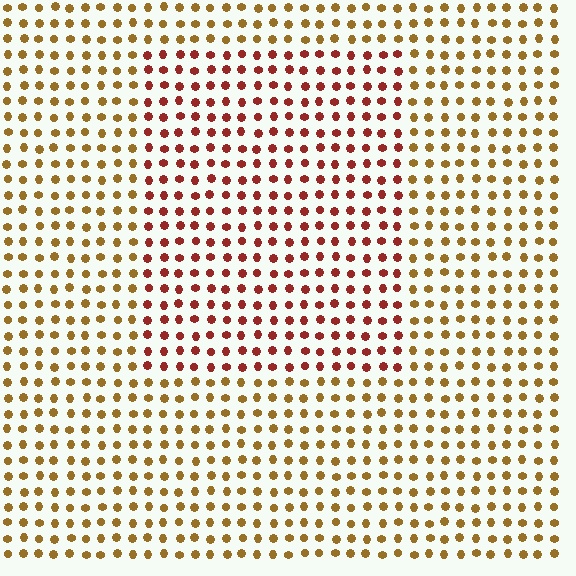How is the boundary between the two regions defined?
The boundary is defined purely by a slight shift in hue (about 40 degrees). Spacing, size, and orientation are identical on both sides.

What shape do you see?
I see a rectangle.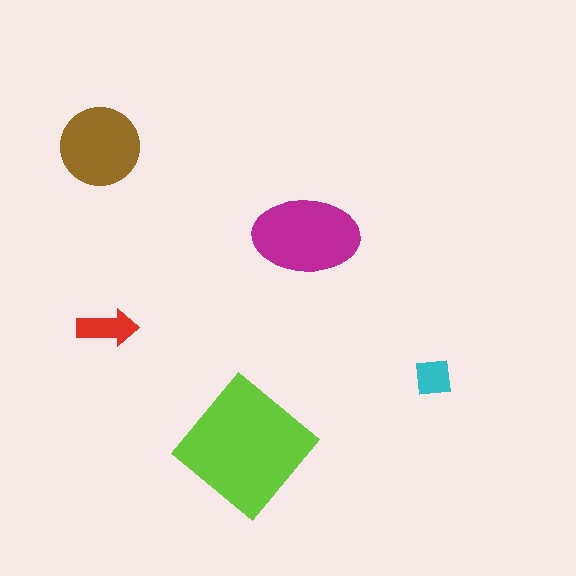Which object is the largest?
The lime diamond.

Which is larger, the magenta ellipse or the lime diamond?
The lime diamond.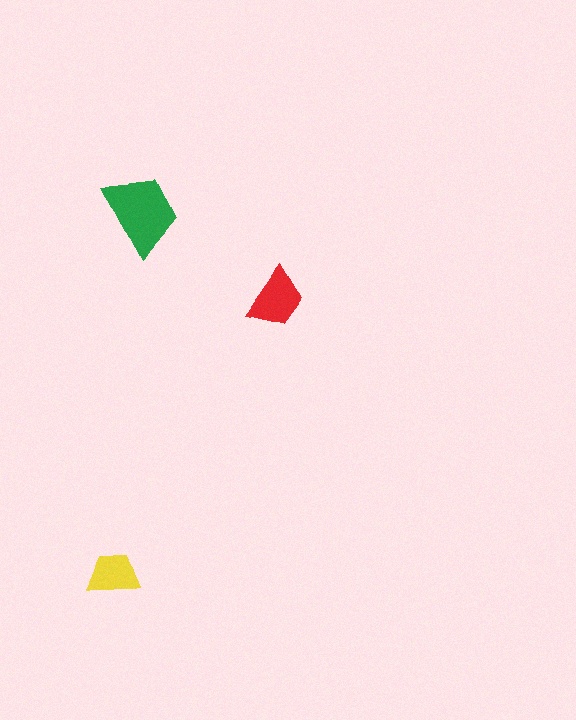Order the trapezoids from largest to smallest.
the green one, the red one, the yellow one.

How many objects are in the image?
There are 3 objects in the image.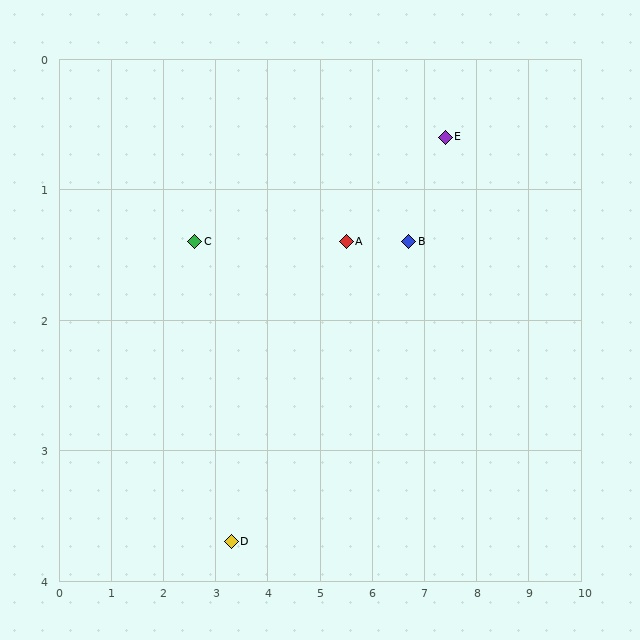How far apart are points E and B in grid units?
Points E and B are about 1.1 grid units apart.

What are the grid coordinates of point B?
Point B is at approximately (6.7, 1.4).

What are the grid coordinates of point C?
Point C is at approximately (2.6, 1.4).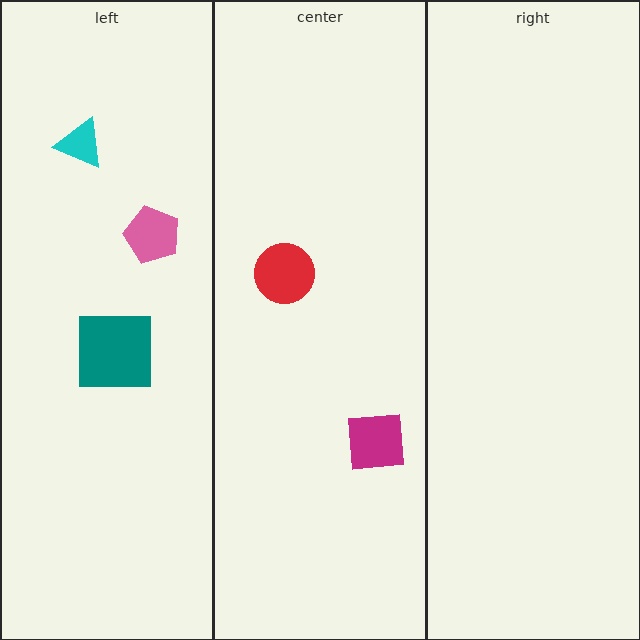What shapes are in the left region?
The pink pentagon, the teal square, the cyan triangle.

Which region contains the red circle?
The center region.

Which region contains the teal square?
The left region.